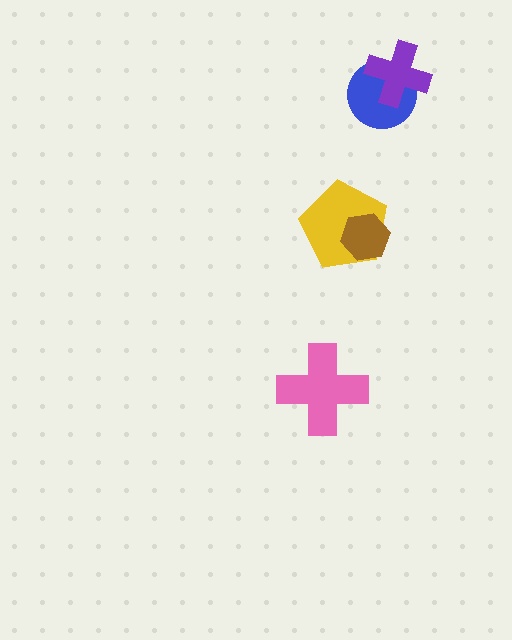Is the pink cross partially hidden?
No, no other shape covers it.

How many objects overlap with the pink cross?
0 objects overlap with the pink cross.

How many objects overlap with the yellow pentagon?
1 object overlaps with the yellow pentagon.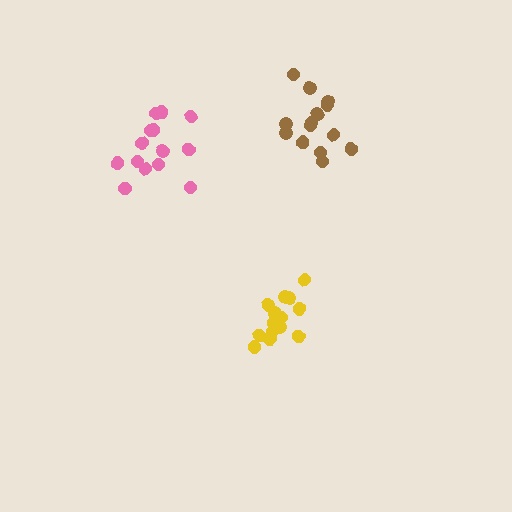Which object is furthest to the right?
The brown cluster is rightmost.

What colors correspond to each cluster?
The clusters are colored: yellow, pink, brown.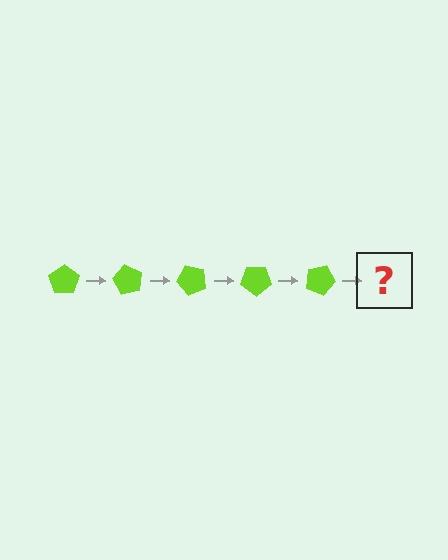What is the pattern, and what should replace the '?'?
The pattern is that the pentagon rotates 60 degrees each step. The '?' should be a lime pentagon rotated 300 degrees.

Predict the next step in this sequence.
The next step is a lime pentagon rotated 300 degrees.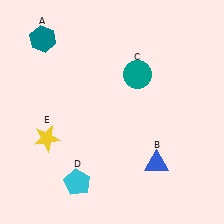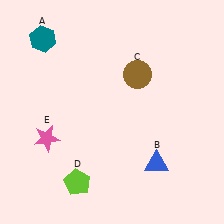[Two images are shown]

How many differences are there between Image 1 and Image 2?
There are 3 differences between the two images.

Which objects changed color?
C changed from teal to brown. D changed from cyan to lime. E changed from yellow to pink.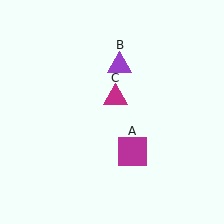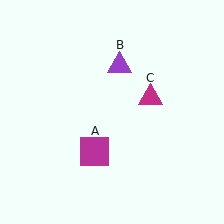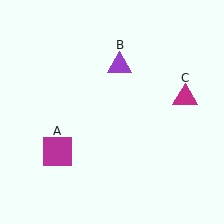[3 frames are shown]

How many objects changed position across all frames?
2 objects changed position: magenta square (object A), magenta triangle (object C).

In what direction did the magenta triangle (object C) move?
The magenta triangle (object C) moved right.